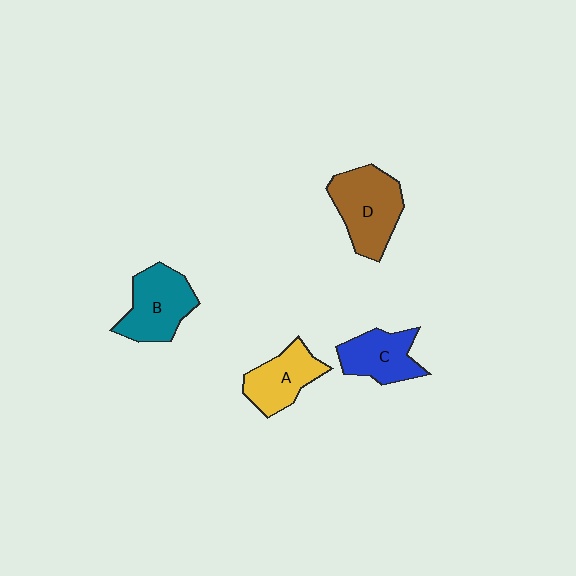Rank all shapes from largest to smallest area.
From largest to smallest: D (brown), B (teal), A (yellow), C (blue).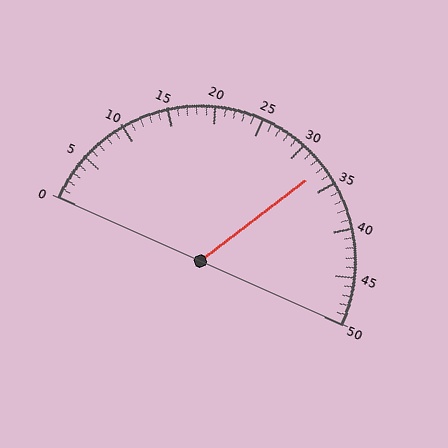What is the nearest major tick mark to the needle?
The nearest major tick mark is 35.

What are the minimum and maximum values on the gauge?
The gauge ranges from 0 to 50.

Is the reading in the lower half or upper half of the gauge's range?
The reading is in the upper half of the range (0 to 50).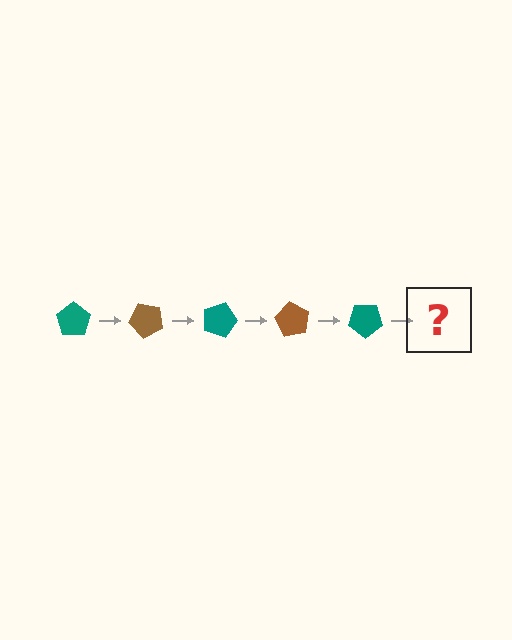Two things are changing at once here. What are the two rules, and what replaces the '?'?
The two rules are that it rotates 45 degrees each step and the color cycles through teal and brown. The '?' should be a brown pentagon, rotated 225 degrees from the start.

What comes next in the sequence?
The next element should be a brown pentagon, rotated 225 degrees from the start.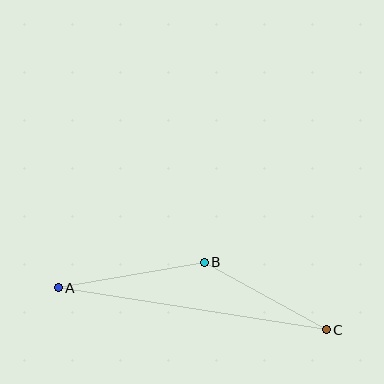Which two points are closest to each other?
Points B and C are closest to each other.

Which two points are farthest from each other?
Points A and C are farthest from each other.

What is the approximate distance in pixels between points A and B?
The distance between A and B is approximately 148 pixels.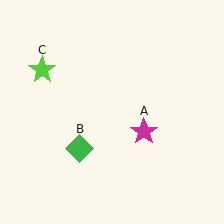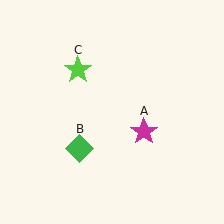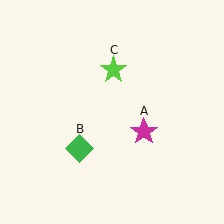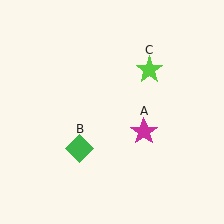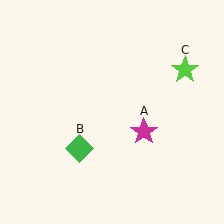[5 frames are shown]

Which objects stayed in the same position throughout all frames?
Magenta star (object A) and green diamond (object B) remained stationary.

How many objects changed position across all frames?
1 object changed position: lime star (object C).